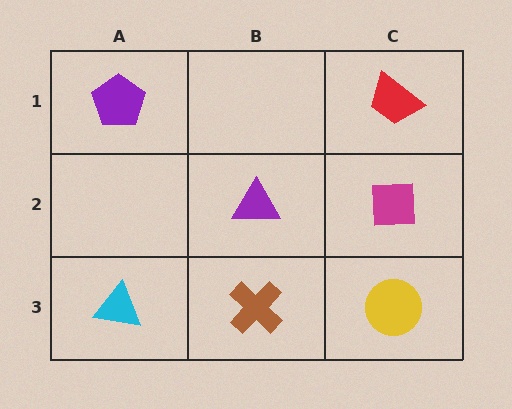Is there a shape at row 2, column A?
No, that cell is empty.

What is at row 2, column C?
A magenta square.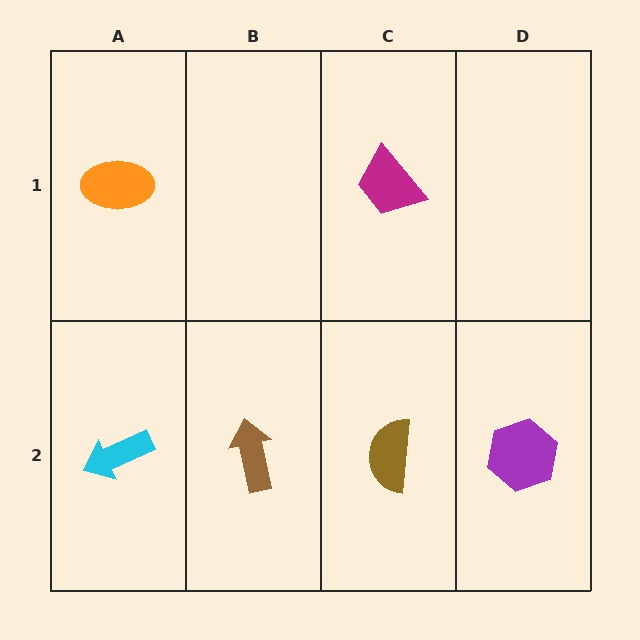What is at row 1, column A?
An orange ellipse.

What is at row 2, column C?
A brown semicircle.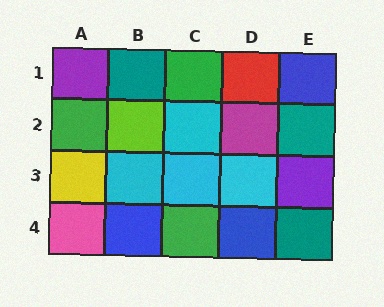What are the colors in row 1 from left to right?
Purple, teal, green, red, blue.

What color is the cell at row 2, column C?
Cyan.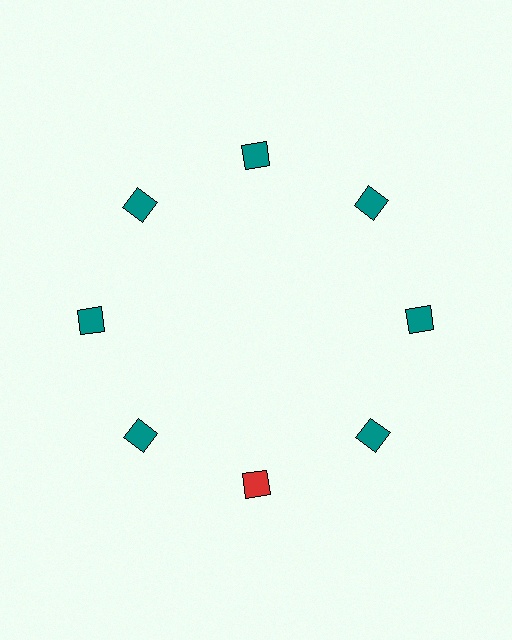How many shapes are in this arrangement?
There are 8 shapes arranged in a ring pattern.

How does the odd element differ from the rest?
It has a different color: red instead of teal.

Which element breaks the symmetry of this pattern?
The red diamond at roughly the 6 o'clock position breaks the symmetry. All other shapes are teal diamonds.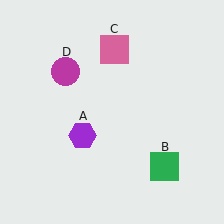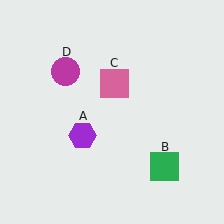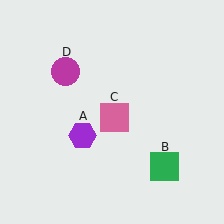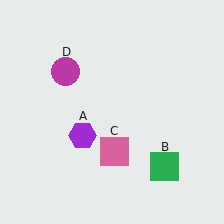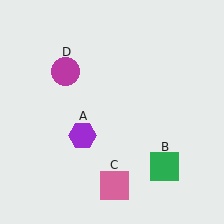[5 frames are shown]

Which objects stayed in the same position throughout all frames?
Purple hexagon (object A) and green square (object B) and magenta circle (object D) remained stationary.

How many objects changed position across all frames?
1 object changed position: pink square (object C).